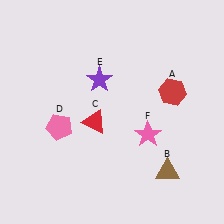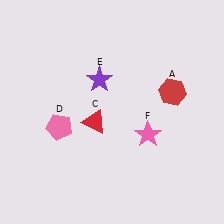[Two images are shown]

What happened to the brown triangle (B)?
The brown triangle (B) was removed in Image 2. It was in the bottom-right area of Image 1.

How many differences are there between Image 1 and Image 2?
There is 1 difference between the two images.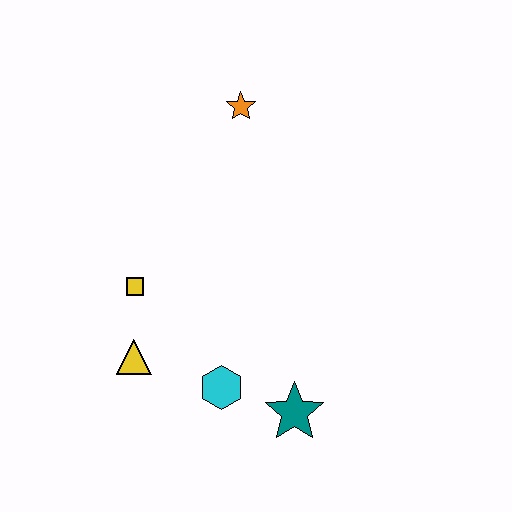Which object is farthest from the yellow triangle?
The orange star is farthest from the yellow triangle.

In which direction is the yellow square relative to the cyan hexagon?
The yellow square is above the cyan hexagon.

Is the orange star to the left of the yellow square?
No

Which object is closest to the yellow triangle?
The yellow square is closest to the yellow triangle.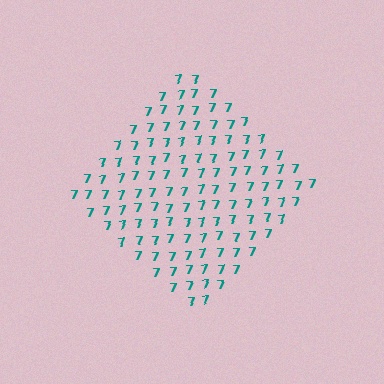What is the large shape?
The large shape is a diamond.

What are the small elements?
The small elements are digit 7's.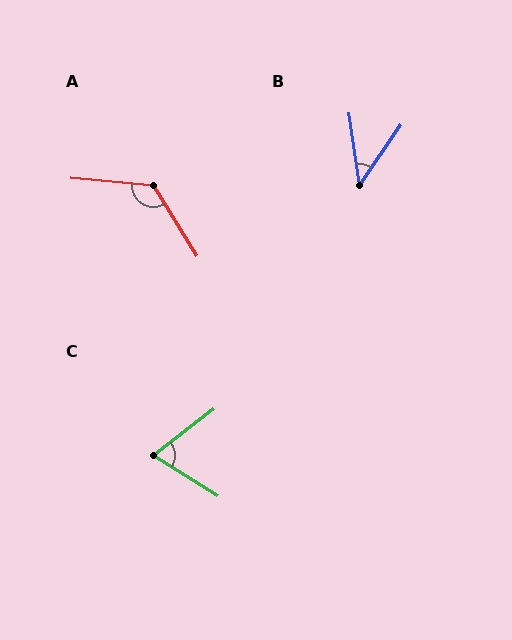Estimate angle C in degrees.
Approximately 70 degrees.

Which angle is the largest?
A, at approximately 127 degrees.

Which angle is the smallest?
B, at approximately 43 degrees.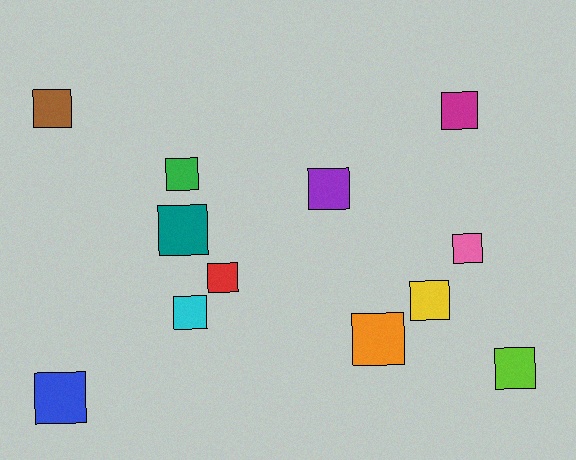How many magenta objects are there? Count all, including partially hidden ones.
There is 1 magenta object.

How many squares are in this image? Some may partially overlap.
There are 12 squares.